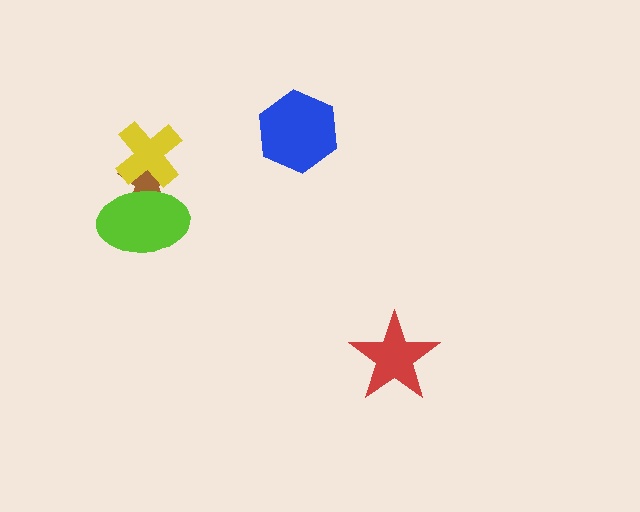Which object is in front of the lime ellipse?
The yellow cross is in front of the lime ellipse.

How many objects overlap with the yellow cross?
2 objects overlap with the yellow cross.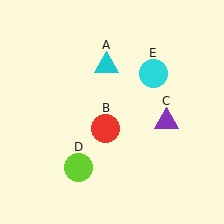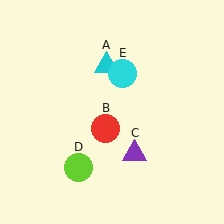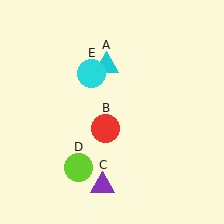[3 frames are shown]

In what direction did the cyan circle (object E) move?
The cyan circle (object E) moved left.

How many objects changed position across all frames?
2 objects changed position: purple triangle (object C), cyan circle (object E).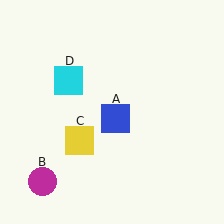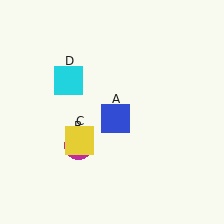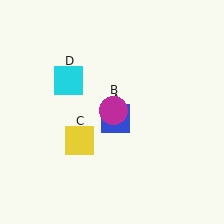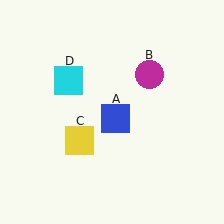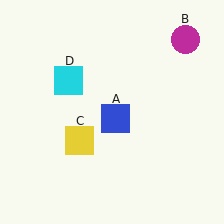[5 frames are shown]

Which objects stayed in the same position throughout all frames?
Blue square (object A) and yellow square (object C) and cyan square (object D) remained stationary.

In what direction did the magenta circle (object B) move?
The magenta circle (object B) moved up and to the right.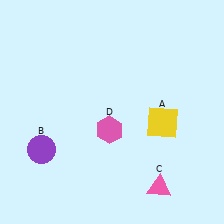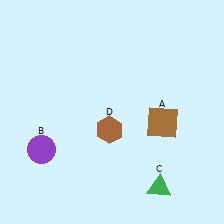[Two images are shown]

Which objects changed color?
A changed from yellow to brown. C changed from pink to green. D changed from pink to brown.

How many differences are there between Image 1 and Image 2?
There are 3 differences between the two images.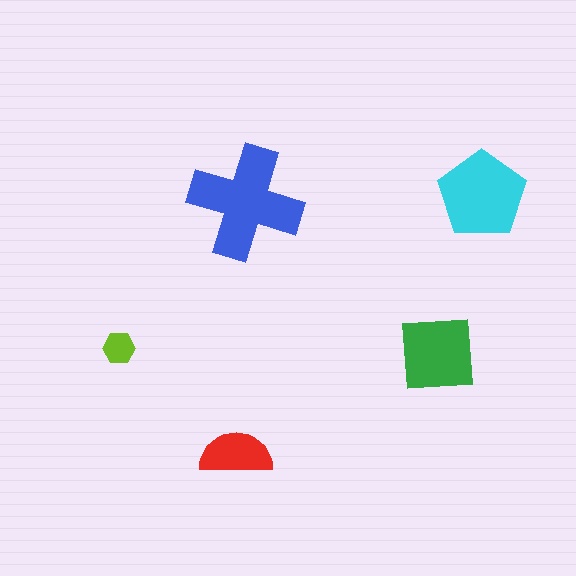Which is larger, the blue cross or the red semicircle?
The blue cross.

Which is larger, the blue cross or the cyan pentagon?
The blue cross.